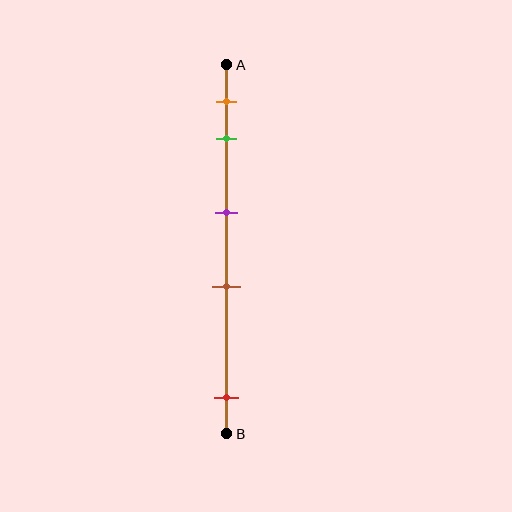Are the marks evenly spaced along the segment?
No, the marks are not evenly spaced.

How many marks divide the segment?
There are 5 marks dividing the segment.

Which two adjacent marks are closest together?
The orange and green marks are the closest adjacent pair.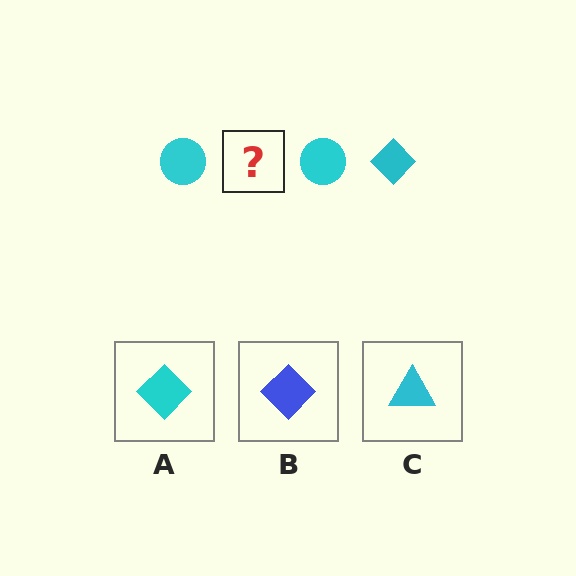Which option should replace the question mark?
Option A.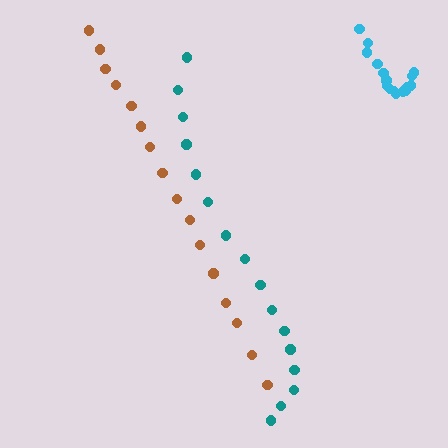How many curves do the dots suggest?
There are 3 distinct paths.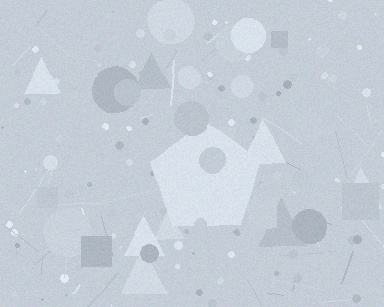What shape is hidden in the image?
A pentagon is hidden in the image.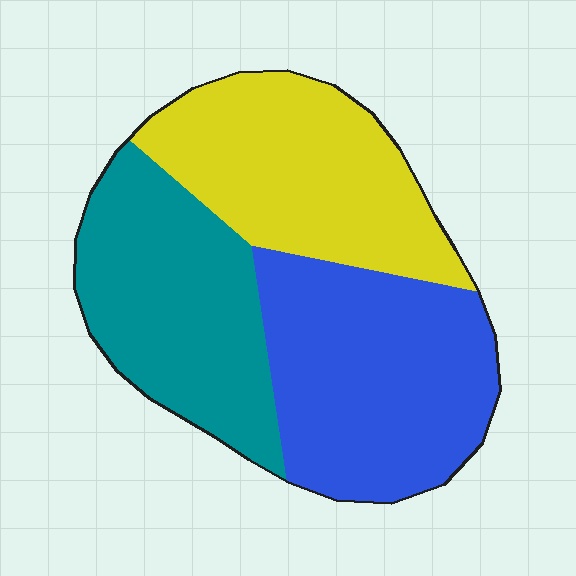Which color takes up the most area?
Blue, at roughly 35%.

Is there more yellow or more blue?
Blue.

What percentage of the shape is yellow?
Yellow covers around 30% of the shape.